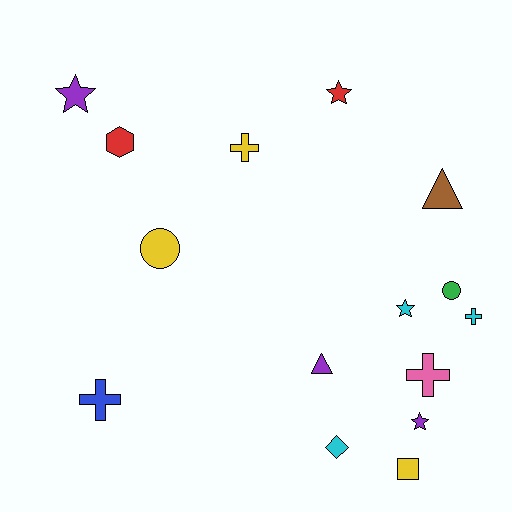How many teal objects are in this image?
There are no teal objects.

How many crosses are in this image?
There are 4 crosses.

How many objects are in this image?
There are 15 objects.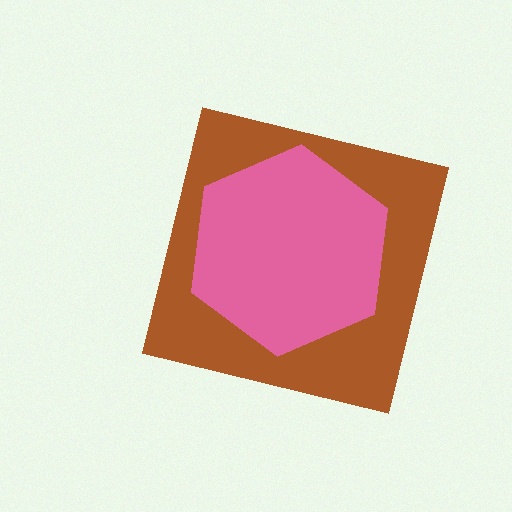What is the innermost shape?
The pink hexagon.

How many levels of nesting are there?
2.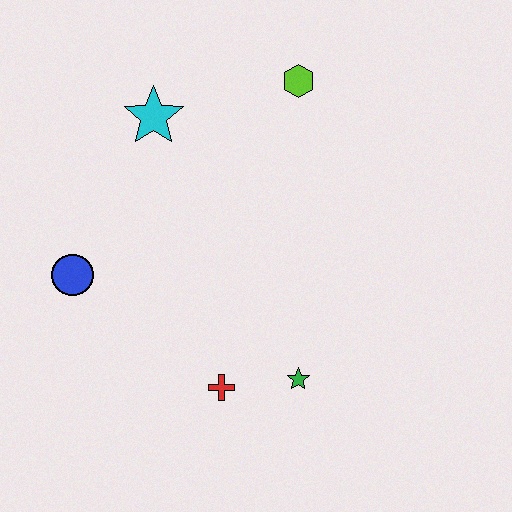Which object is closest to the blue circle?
The cyan star is closest to the blue circle.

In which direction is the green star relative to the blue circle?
The green star is to the right of the blue circle.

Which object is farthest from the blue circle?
The lime hexagon is farthest from the blue circle.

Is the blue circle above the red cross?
Yes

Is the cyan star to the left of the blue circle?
No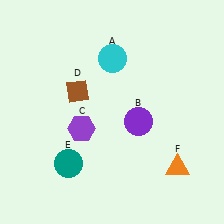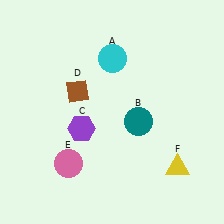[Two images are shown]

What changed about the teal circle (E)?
In Image 1, E is teal. In Image 2, it changed to pink.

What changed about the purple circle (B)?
In Image 1, B is purple. In Image 2, it changed to teal.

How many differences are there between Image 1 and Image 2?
There are 3 differences between the two images.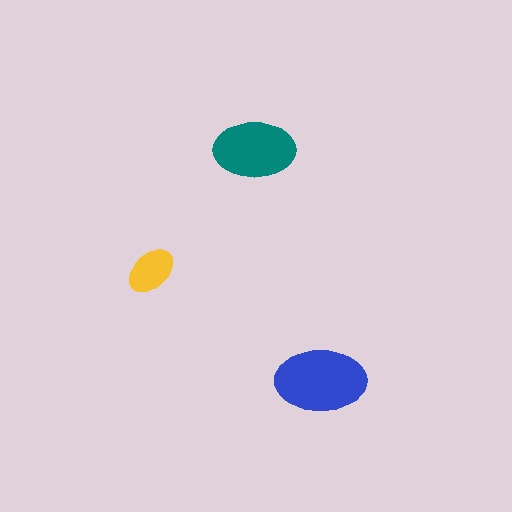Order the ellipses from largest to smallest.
the blue one, the teal one, the yellow one.